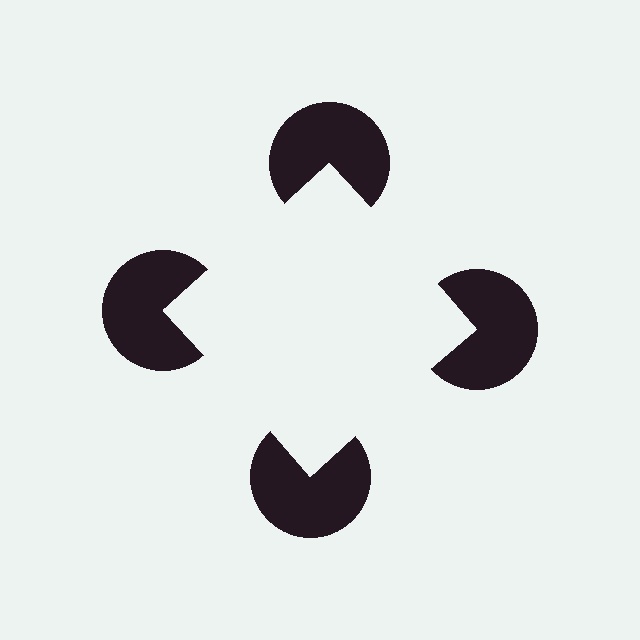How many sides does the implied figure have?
4 sides.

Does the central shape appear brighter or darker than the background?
It typically appears slightly brighter than the background, even though no actual brightness change is drawn.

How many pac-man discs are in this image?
There are 4 — one at each vertex of the illusory square.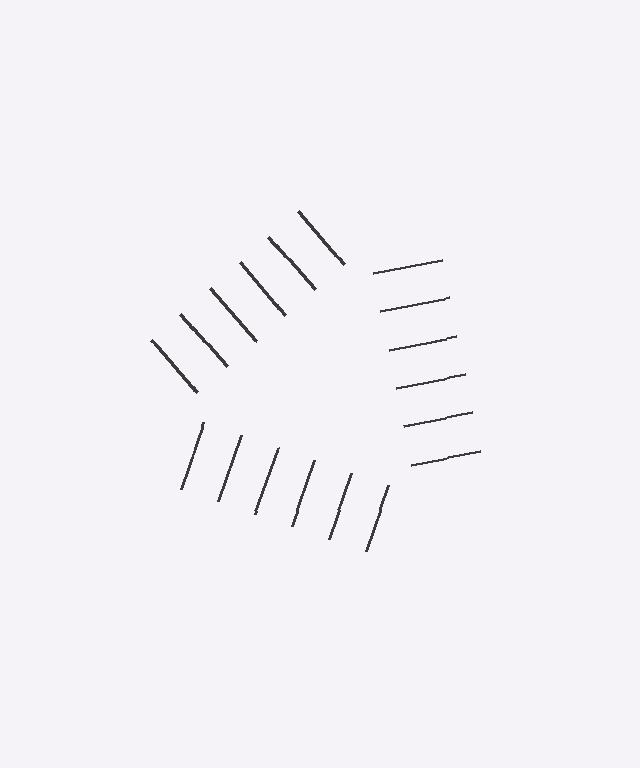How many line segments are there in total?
18 — 6 along each of the 3 edges.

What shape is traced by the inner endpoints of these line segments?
An illusory triangle — the line segments terminate on its edges but no continuous stroke is drawn.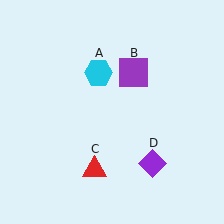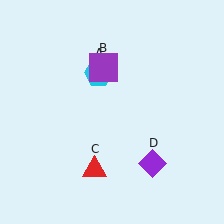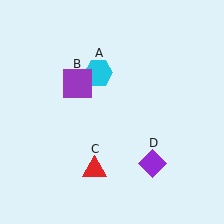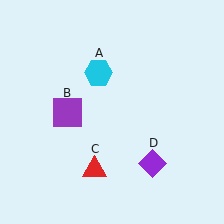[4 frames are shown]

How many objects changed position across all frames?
1 object changed position: purple square (object B).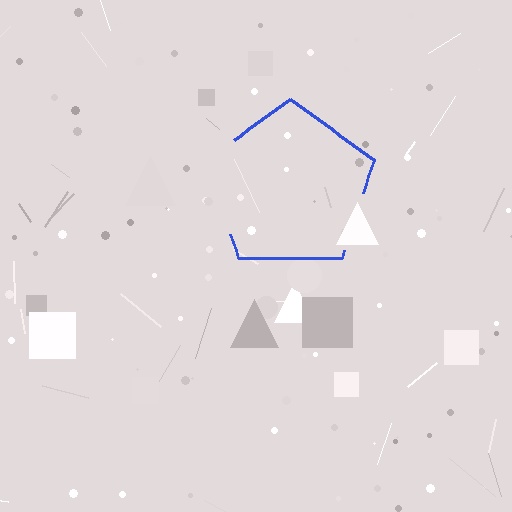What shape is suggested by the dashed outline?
The dashed outline suggests a pentagon.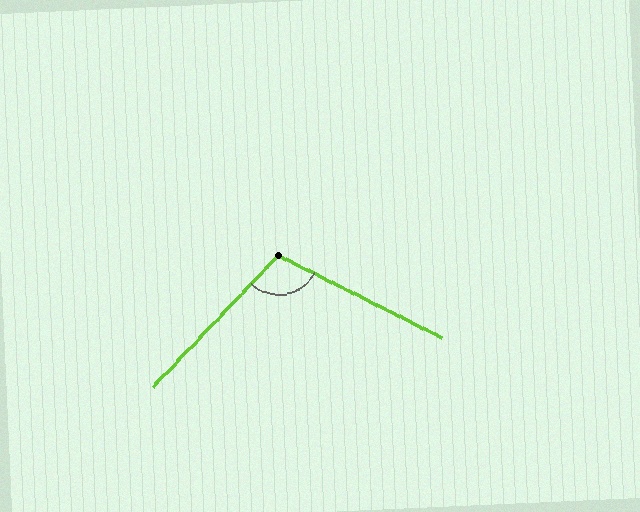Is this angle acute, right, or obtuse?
It is obtuse.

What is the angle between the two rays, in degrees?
Approximately 107 degrees.